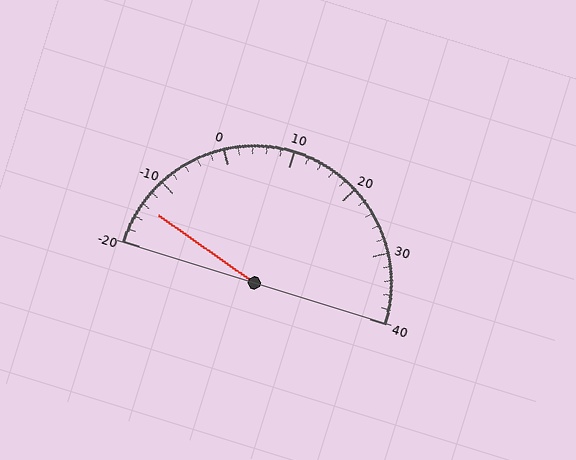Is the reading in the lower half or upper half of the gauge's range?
The reading is in the lower half of the range (-20 to 40).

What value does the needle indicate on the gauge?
The needle indicates approximately -14.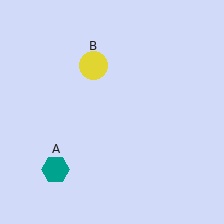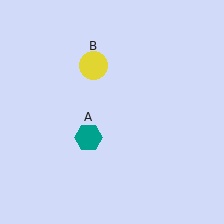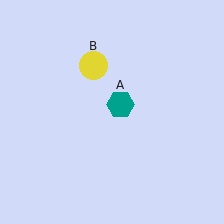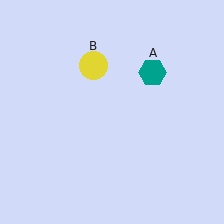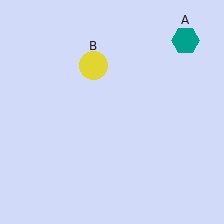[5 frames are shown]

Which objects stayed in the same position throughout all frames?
Yellow circle (object B) remained stationary.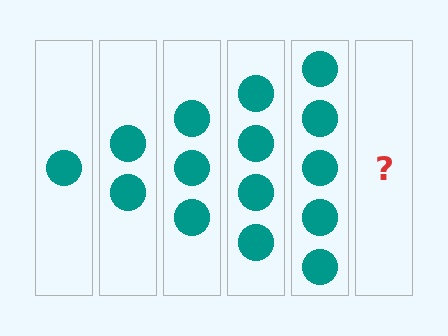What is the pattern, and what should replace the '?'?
The pattern is that each step adds one more circle. The '?' should be 6 circles.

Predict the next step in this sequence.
The next step is 6 circles.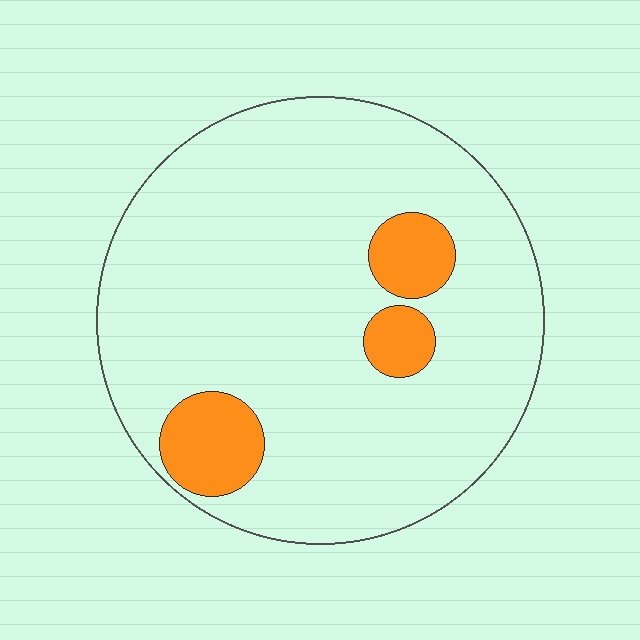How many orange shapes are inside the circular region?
3.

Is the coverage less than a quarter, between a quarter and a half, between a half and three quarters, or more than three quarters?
Less than a quarter.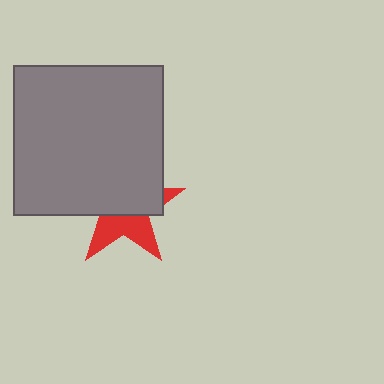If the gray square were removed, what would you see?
You would see the complete red star.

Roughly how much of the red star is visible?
A small part of it is visible (roughly 41%).